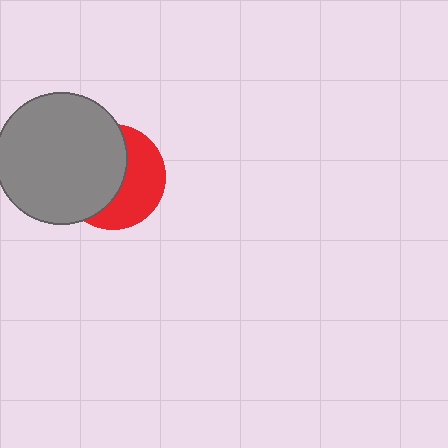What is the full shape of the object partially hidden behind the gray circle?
The partially hidden object is a red circle.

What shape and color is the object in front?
The object in front is a gray circle.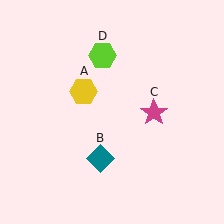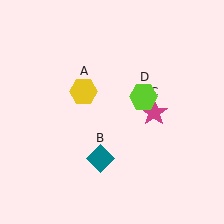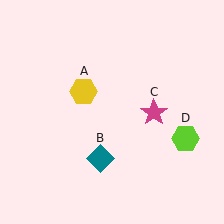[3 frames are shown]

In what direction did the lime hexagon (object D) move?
The lime hexagon (object D) moved down and to the right.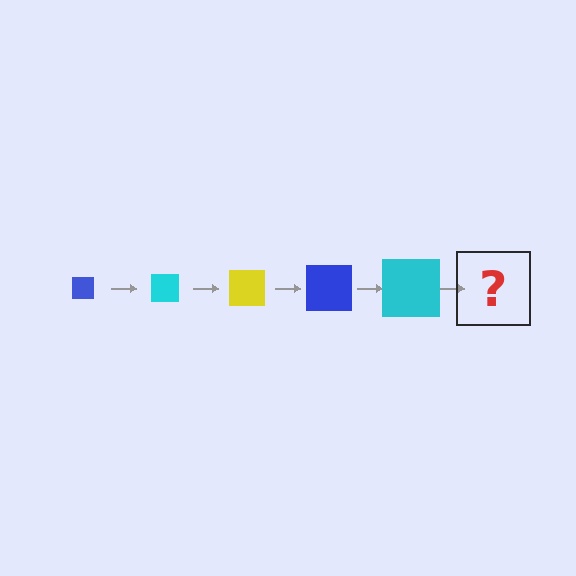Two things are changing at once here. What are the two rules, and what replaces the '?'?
The two rules are that the square grows larger each step and the color cycles through blue, cyan, and yellow. The '?' should be a yellow square, larger than the previous one.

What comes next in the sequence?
The next element should be a yellow square, larger than the previous one.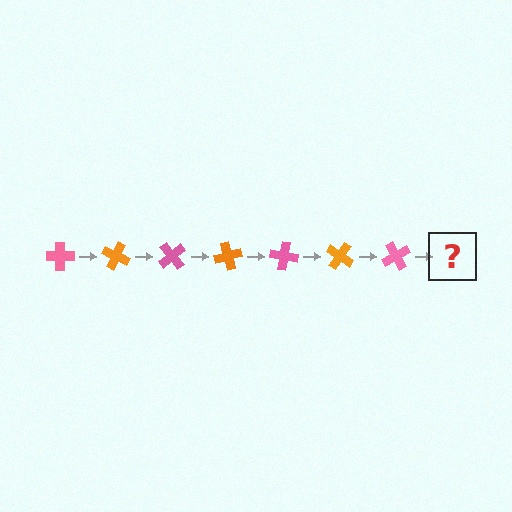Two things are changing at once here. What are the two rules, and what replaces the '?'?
The two rules are that it rotates 25 degrees each step and the color cycles through pink and orange. The '?' should be an orange cross, rotated 175 degrees from the start.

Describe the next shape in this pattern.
It should be an orange cross, rotated 175 degrees from the start.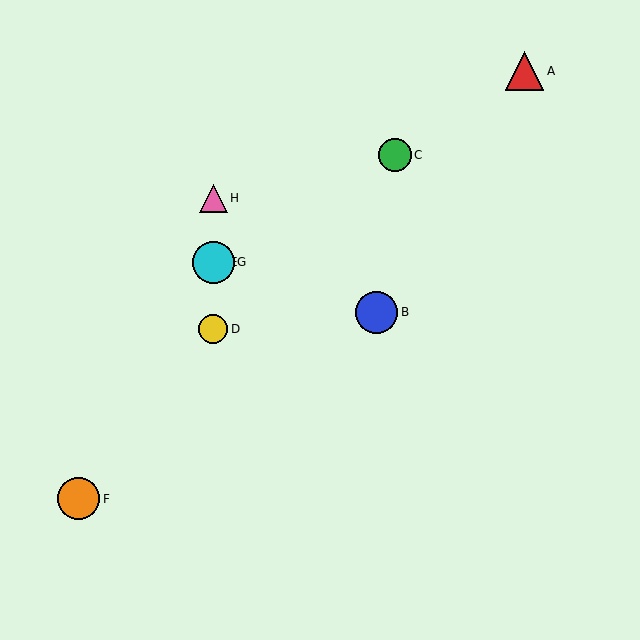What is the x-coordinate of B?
Object B is at x≈377.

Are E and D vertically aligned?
Yes, both are at x≈213.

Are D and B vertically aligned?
No, D is at x≈213 and B is at x≈377.